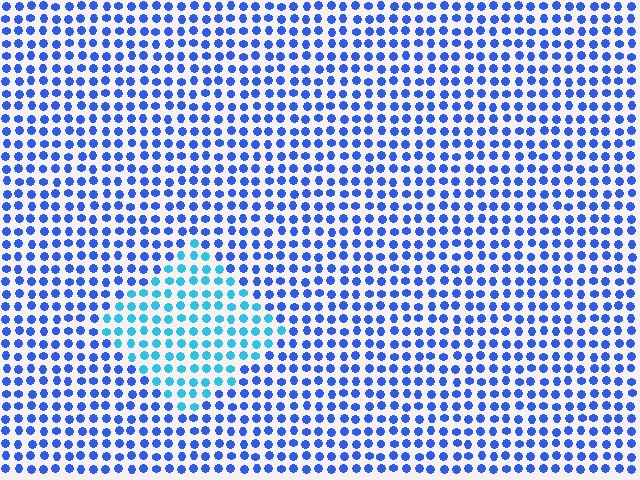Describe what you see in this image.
The image is filled with small blue elements in a uniform arrangement. A diamond-shaped region is visible where the elements are tinted to a slightly different hue, forming a subtle color boundary.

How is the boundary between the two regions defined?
The boundary is defined purely by a slight shift in hue (about 35 degrees). Spacing, size, and orientation are identical on both sides.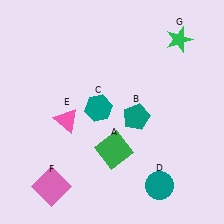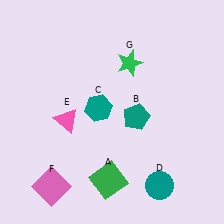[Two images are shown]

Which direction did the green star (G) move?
The green star (G) moved left.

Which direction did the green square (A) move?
The green square (A) moved down.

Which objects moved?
The objects that moved are: the green square (A), the green star (G).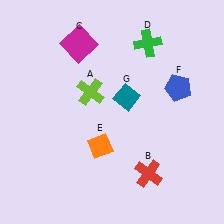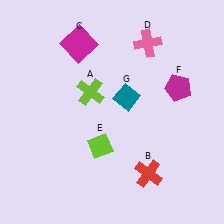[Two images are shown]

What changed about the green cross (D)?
In Image 1, D is green. In Image 2, it changed to pink.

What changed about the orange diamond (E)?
In Image 1, E is orange. In Image 2, it changed to lime.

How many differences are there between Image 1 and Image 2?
There are 3 differences between the two images.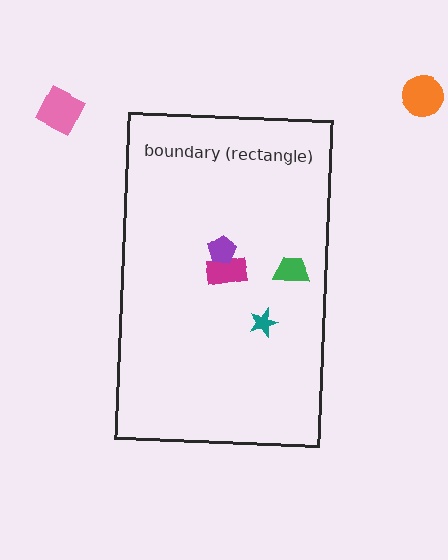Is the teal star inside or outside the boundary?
Inside.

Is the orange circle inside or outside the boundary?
Outside.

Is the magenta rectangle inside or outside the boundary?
Inside.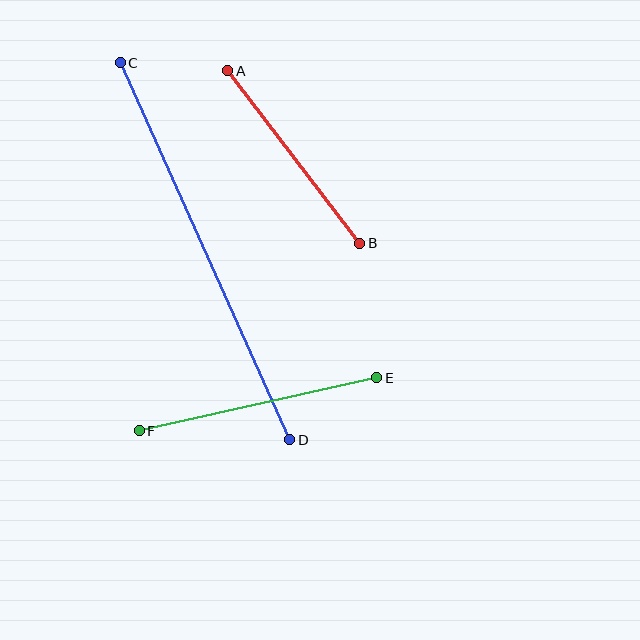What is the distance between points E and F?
The distance is approximately 244 pixels.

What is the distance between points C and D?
The distance is approximately 413 pixels.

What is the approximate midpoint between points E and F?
The midpoint is at approximately (258, 404) pixels.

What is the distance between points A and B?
The distance is approximately 217 pixels.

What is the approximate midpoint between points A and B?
The midpoint is at approximately (294, 157) pixels.